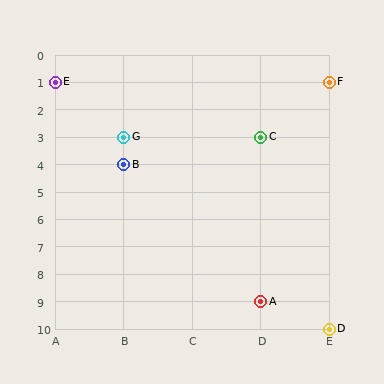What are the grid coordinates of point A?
Point A is at grid coordinates (D, 9).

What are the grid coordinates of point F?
Point F is at grid coordinates (E, 1).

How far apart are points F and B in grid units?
Points F and B are 3 columns and 3 rows apart (about 4.2 grid units diagonally).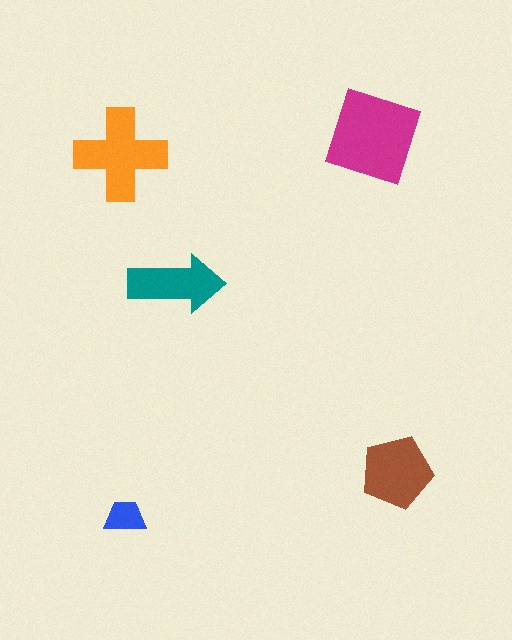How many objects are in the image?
There are 5 objects in the image.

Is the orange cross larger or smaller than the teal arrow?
Larger.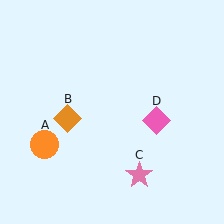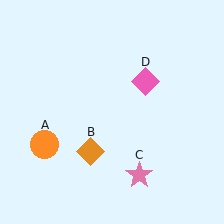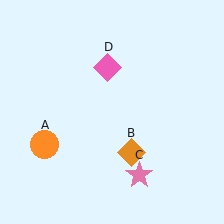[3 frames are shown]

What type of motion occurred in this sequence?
The orange diamond (object B), pink diamond (object D) rotated counterclockwise around the center of the scene.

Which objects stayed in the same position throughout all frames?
Orange circle (object A) and pink star (object C) remained stationary.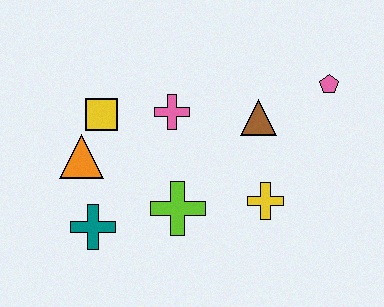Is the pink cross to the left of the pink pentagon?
Yes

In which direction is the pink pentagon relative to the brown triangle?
The pink pentagon is to the right of the brown triangle.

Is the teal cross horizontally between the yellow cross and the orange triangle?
Yes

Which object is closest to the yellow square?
The orange triangle is closest to the yellow square.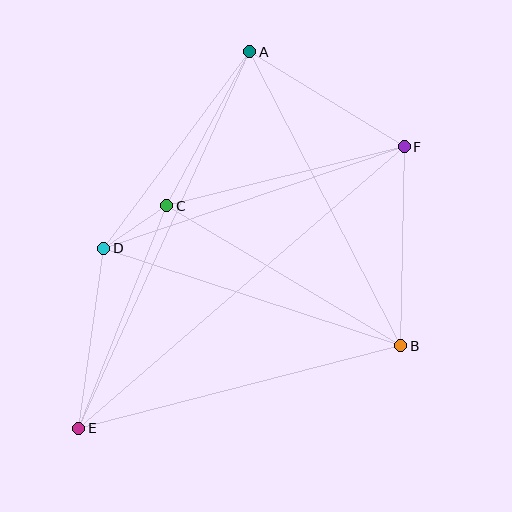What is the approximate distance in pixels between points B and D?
The distance between B and D is approximately 312 pixels.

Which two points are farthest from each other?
Points E and F are farthest from each other.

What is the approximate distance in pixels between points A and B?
The distance between A and B is approximately 330 pixels.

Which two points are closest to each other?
Points C and D are closest to each other.